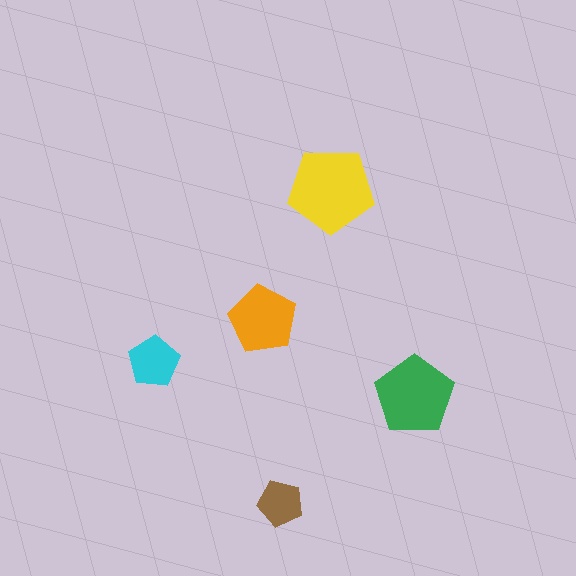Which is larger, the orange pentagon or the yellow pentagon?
The yellow one.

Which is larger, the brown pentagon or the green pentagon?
The green one.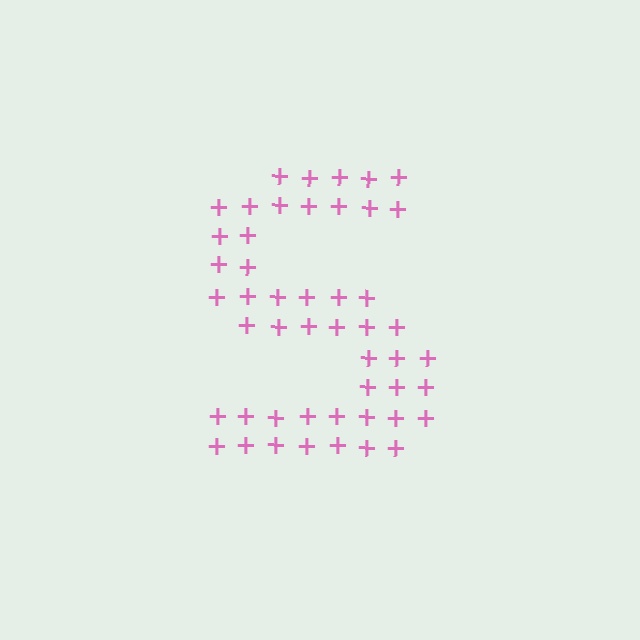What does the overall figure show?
The overall figure shows the letter S.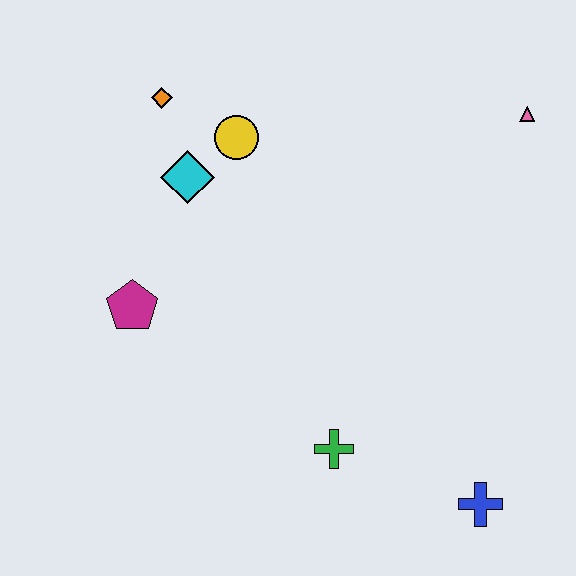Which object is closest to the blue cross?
The green cross is closest to the blue cross.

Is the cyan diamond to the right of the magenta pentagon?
Yes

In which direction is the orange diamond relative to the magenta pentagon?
The orange diamond is above the magenta pentagon.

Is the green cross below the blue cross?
No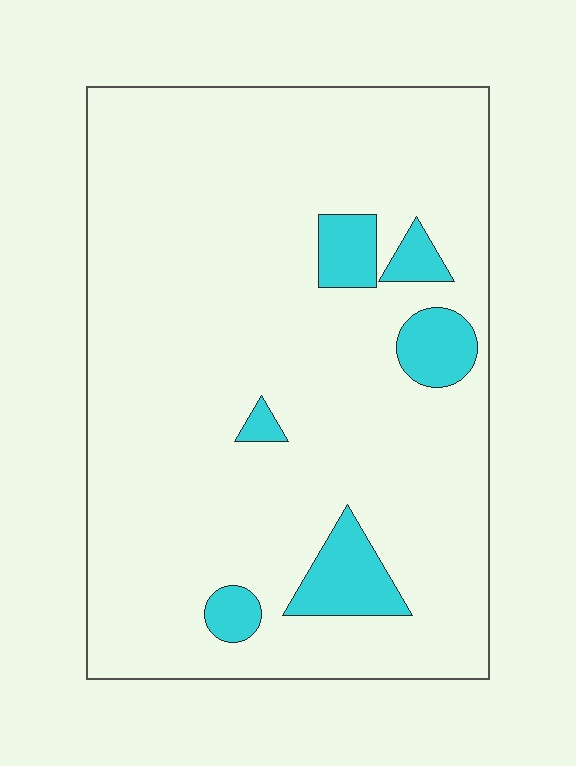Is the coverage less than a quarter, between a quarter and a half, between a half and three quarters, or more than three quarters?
Less than a quarter.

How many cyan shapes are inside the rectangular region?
6.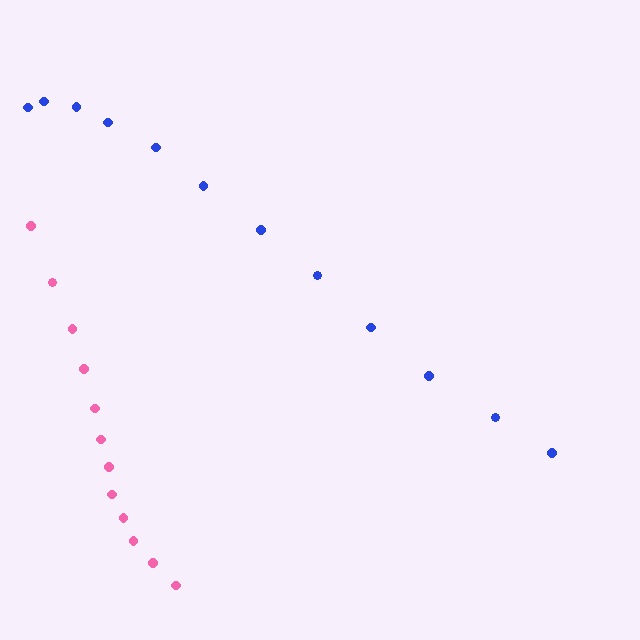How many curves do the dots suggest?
There are 2 distinct paths.